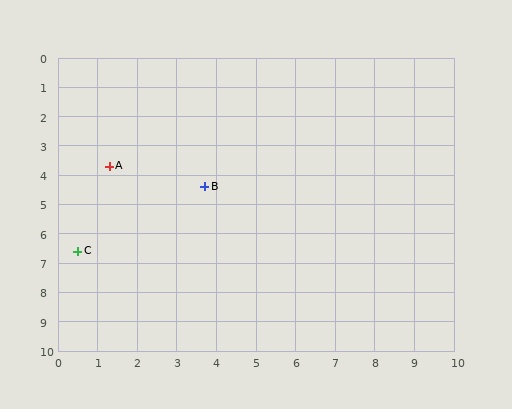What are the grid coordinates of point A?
Point A is at approximately (1.3, 3.7).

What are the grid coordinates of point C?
Point C is at approximately (0.5, 6.6).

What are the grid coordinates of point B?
Point B is at approximately (3.7, 4.4).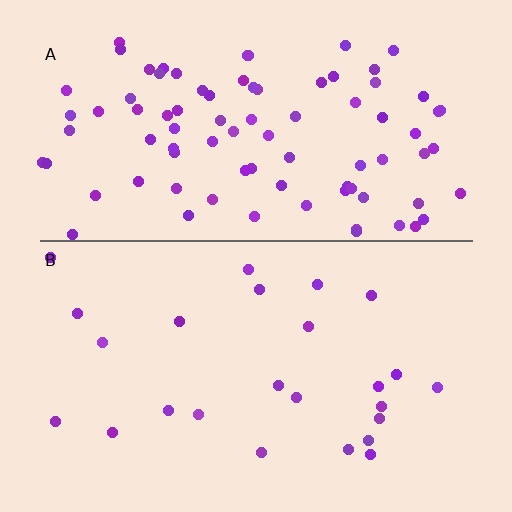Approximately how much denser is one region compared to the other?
Approximately 3.5× — region A over region B.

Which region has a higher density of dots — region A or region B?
A (the top).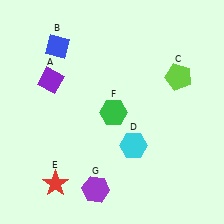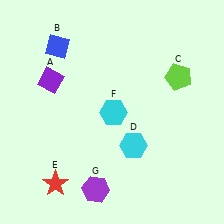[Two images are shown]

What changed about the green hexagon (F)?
In Image 1, F is green. In Image 2, it changed to cyan.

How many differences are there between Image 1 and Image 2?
There is 1 difference between the two images.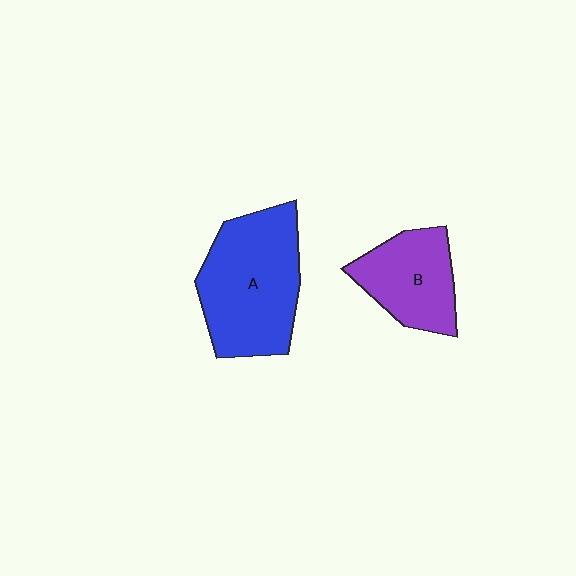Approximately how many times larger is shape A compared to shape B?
Approximately 1.6 times.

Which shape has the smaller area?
Shape B (purple).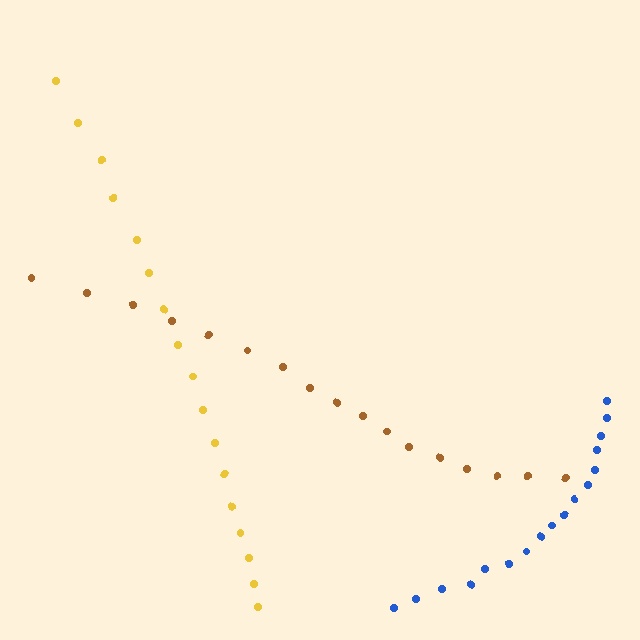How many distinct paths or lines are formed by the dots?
There are 3 distinct paths.